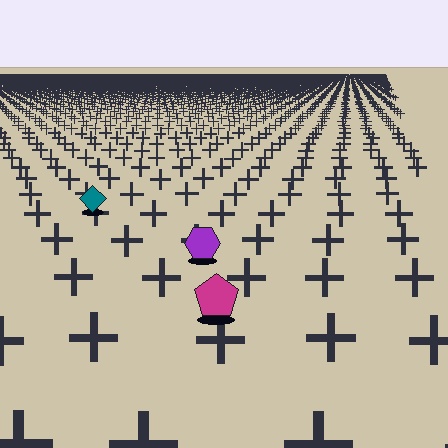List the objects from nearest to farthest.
From nearest to farthest: the magenta pentagon, the purple hexagon, the teal diamond.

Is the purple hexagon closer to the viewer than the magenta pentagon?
No. The magenta pentagon is closer — you can tell from the texture gradient: the ground texture is coarser near it.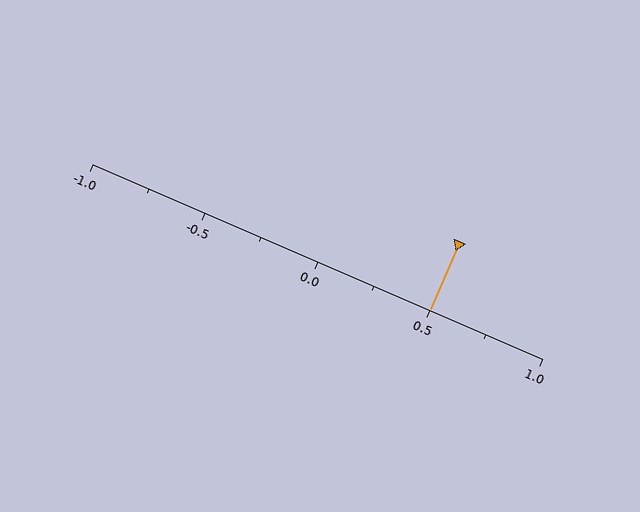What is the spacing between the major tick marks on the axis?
The major ticks are spaced 0.5 apart.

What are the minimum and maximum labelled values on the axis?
The axis runs from -1.0 to 1.0.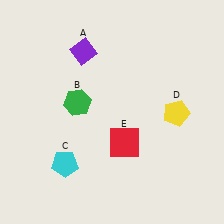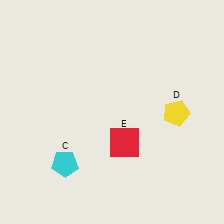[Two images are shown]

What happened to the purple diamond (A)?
The purple diamond (A) was removed in Image 2. It was in the top-left area of Image 1.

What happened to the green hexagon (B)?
The green hexagon (B) was removed in Image 2. It was in the top-left area of Image 1.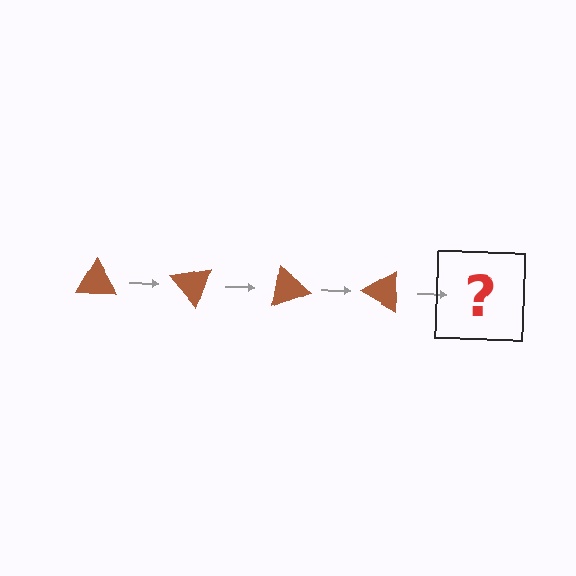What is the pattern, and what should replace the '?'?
The pattern is that the triangle rotates 50 degrees each step. The '?' should be a brown triangle rotated 200 degrees.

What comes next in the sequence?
The next element should be a brown triangle rotated 200 degrees.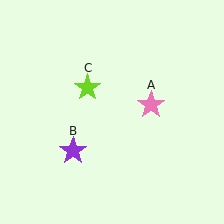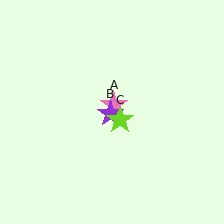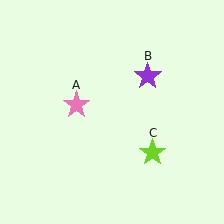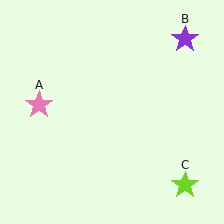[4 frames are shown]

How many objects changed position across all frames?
3 objects changed position: pink star (object A), purple star (object B), lime star (object C).